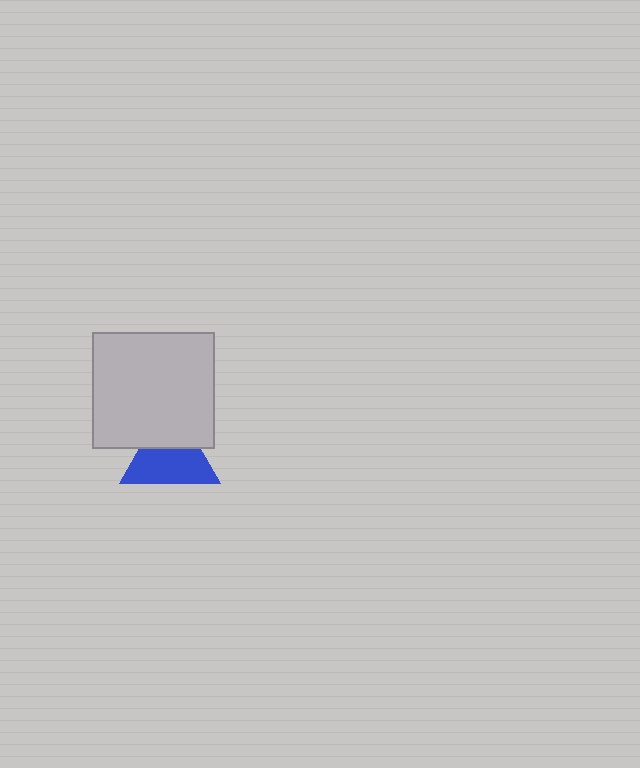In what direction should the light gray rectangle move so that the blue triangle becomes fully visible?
The light gray rectangle should move up. That is the shortest direction to clear the overlap and leave the blue triangle fully visible.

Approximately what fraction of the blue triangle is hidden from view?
Roughly 38% of the blue triangle is hidden behind the light gray rectangle.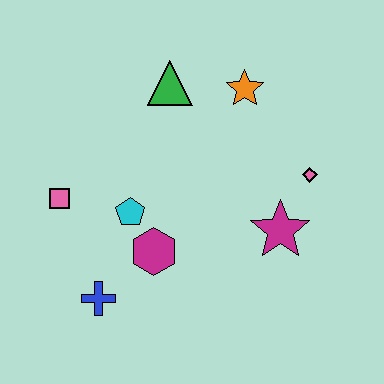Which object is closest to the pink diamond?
The magenta star is closest to the pink diamond.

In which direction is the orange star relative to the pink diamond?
The orange star is above the pink diamond.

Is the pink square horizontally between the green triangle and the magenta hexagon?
No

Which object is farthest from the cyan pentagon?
The pink diamond is farthest from the cyan pentagon.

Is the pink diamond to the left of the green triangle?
No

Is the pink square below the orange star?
Yes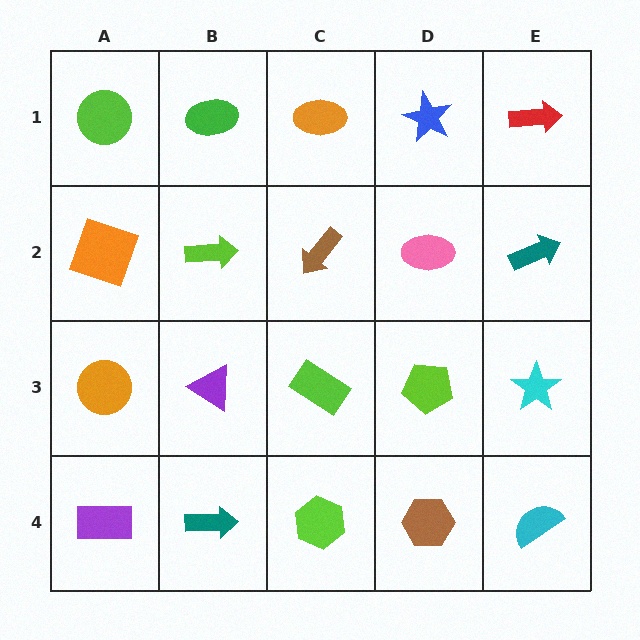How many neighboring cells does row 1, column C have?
3.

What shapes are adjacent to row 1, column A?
An orange square (row 2, column A), a green ellipse (row 1, column B).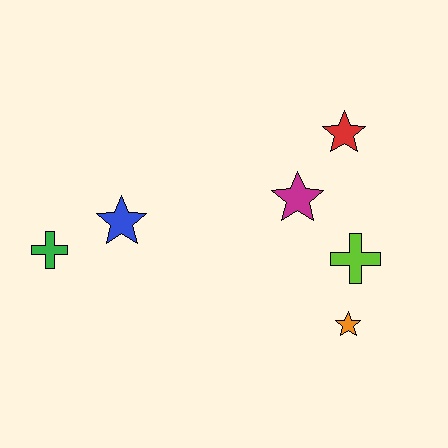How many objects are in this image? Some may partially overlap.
There are 6 objects.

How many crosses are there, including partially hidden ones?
There are 2 crosses.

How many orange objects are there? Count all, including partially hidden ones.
There is 1 orange object.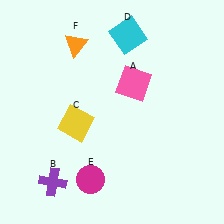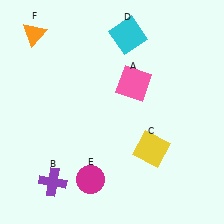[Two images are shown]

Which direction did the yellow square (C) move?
The yellow square (C) moved right.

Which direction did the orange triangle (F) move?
The orange triangle (F) moved left.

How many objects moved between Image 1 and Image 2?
2 objects moved between the two images.